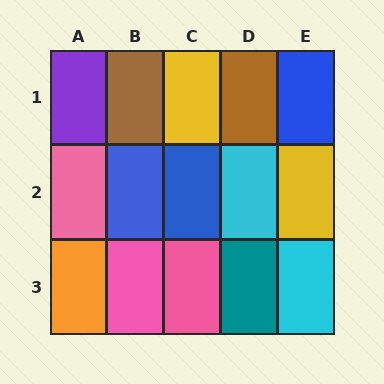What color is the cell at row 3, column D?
Teal.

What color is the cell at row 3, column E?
Cyan.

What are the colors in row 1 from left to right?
Purple, brown, yellow, brown, blue.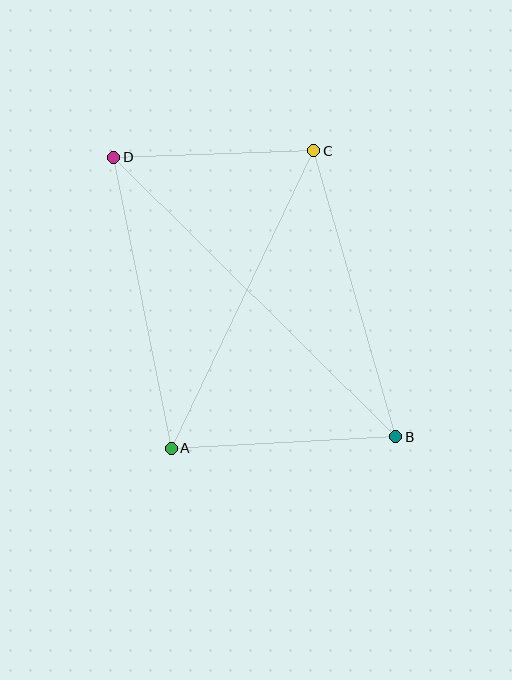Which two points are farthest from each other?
Points B and D are farthest from each other.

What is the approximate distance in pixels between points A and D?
The distance between A and D is approximately 297 pixels.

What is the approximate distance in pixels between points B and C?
The distance between B and C is approximately 298 pixels.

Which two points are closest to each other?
Points C and D are closest to each other.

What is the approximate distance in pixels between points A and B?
The distance between A and B is approximately 224 pixels.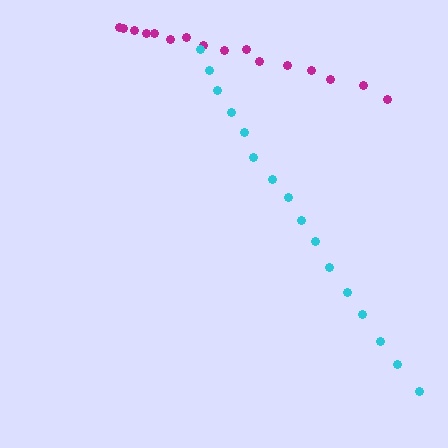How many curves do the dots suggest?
There are 2 distinct paths.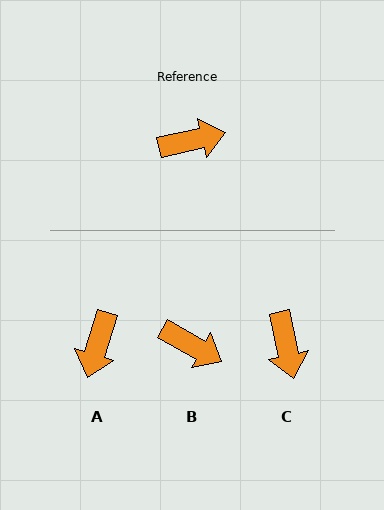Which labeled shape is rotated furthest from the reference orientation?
A, about 120 degrees away.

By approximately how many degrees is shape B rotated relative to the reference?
Approximately 41 degrees clockwise.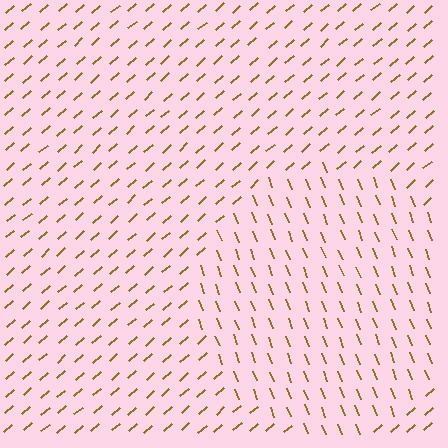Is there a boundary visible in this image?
Yes, there is a texture boundary formed by a change in line orientation.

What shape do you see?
I see a circle.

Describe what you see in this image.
The image is filled with small brown line segments. A circle region in the image has lines oriented differently from the surrounding lines, creating a visible texture boundary.